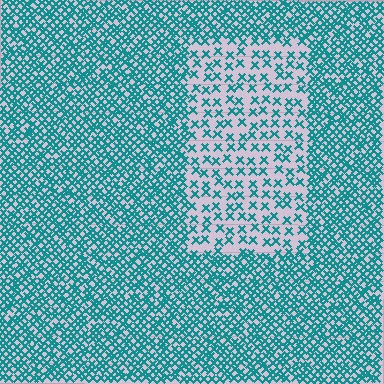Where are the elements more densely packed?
The elements are more densely packed outside the rectangle boundary.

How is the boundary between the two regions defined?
The boundary is defined by a change in element density (approximately 2.5x ratio). All elements are the same color, size, and shape.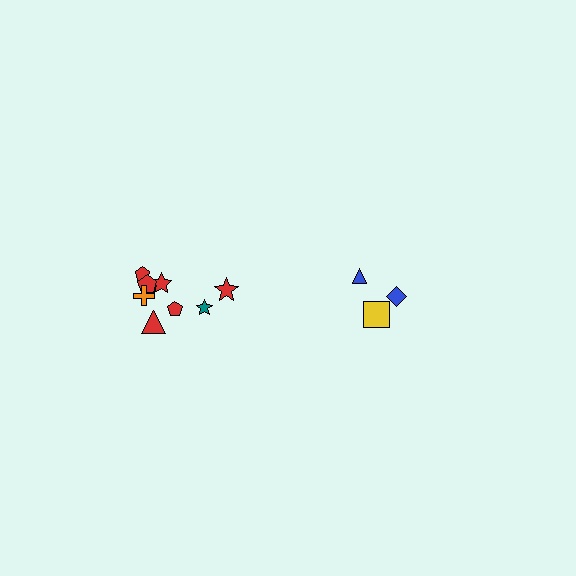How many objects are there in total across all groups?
There are 11 objects.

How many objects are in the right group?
There are 3 objects.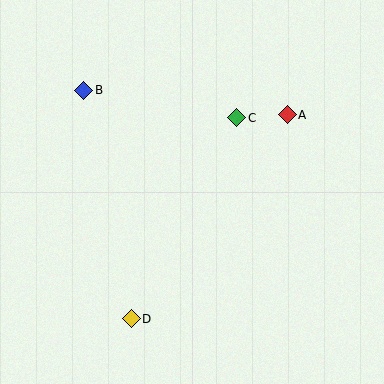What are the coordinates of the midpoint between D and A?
The midpoint between D and A is at (209, 217).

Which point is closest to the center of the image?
Point C at (237, 118) is closest to the center.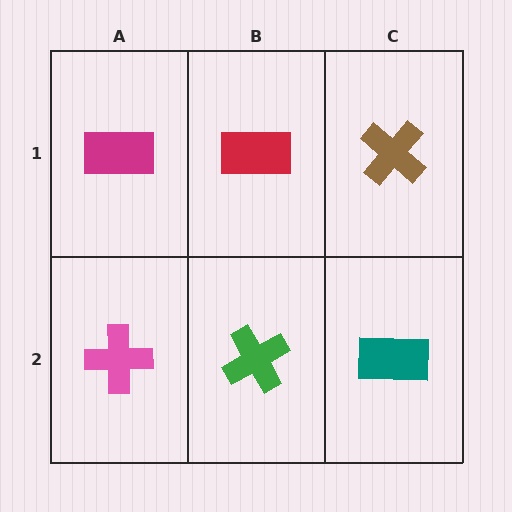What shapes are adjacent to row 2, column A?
A magenta rectangle (row 1, column A), a green cross (row 2, column B).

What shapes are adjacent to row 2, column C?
A brown cross (row 1, column C), a green cross (row 2, column B).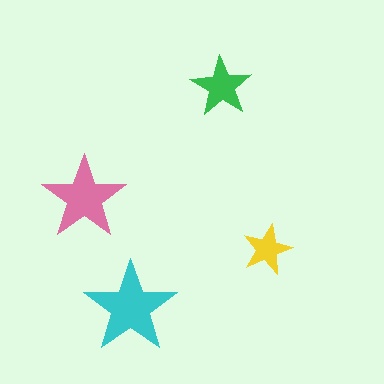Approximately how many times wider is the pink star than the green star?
About 1.5 times wider.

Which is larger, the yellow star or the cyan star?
The cyan one.